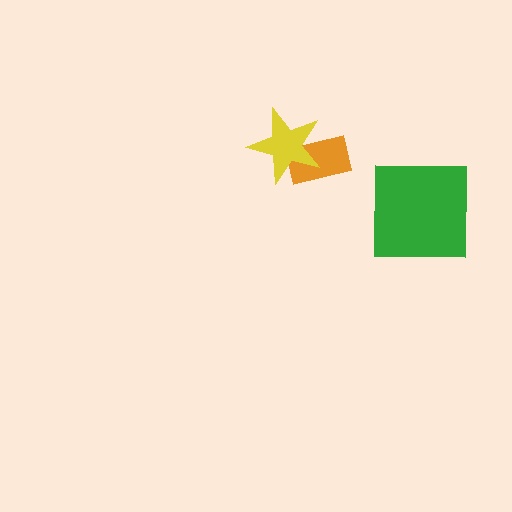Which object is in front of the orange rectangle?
The yellow star is in front of the orange rectangle.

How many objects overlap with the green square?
0 objects overlap with the green square.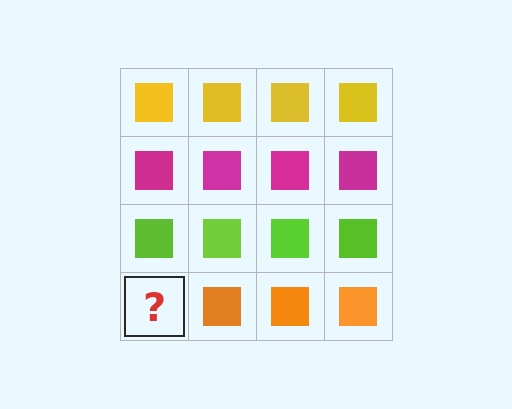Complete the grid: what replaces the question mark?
The question mark should be replaced with an orange square.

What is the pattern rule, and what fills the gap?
The rule is that each row has a consistent color. The gap should be filled with an orange square.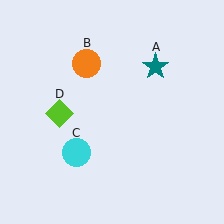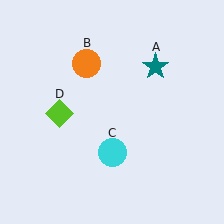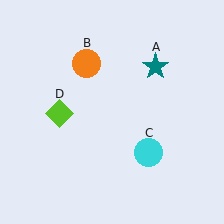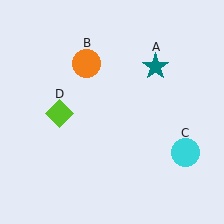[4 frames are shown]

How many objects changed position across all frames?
1 object changed position: cyan circle (object C).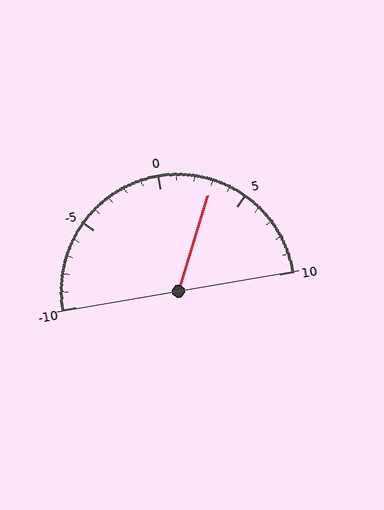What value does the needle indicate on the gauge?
The needle indicates approximately 3.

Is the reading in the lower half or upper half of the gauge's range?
The reading is in the upper half of the range (-10 to 10).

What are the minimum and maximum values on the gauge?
The gauge ranges from -10 to 10.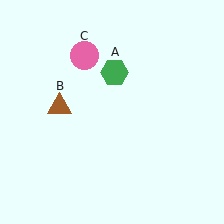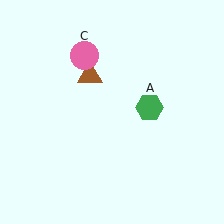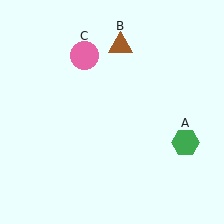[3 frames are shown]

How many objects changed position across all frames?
2 objects changed position: green hexagon (object A), brown triangle (object B).